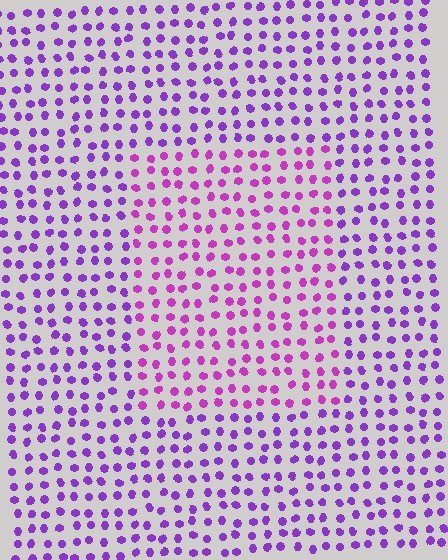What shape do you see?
I see a rectangle.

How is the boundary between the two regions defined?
The boundary is defined purely by a slight shift in hue (about 28 degrees). Spacing, size, and orientation are identical on both sides.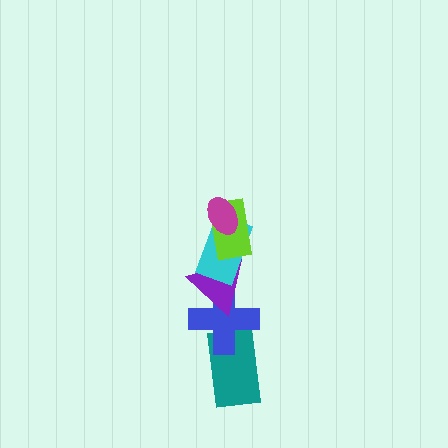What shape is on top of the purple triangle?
The cyan rectangle is on top of the purple triangle.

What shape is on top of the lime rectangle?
The magenta ellipse is on top of the lime rectangle.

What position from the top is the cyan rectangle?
The cyan rectangle is 3rd from the top.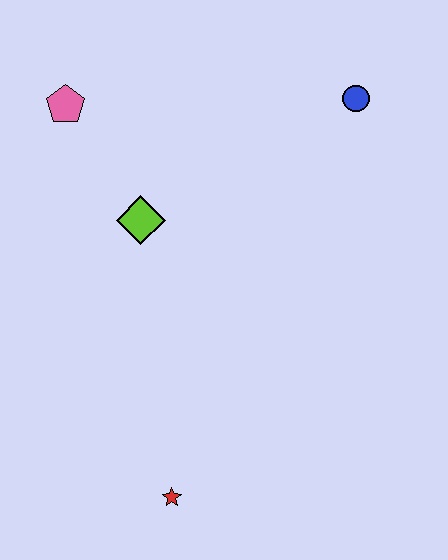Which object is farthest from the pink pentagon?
The red star is farthest from the pink pentagon.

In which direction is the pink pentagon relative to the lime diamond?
The pink pentagon is above the lime diamond.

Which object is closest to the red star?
The lime diamond is closest to the red star.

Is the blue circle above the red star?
Yes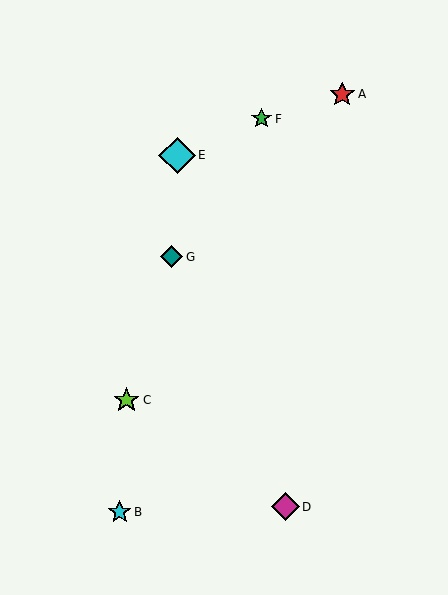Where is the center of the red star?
The center of the red star is at (342, 94).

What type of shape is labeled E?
Shape E is a cyan diamond.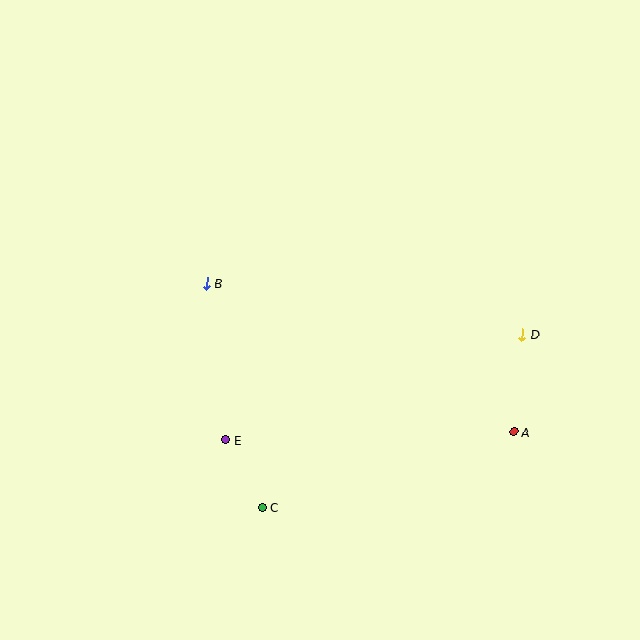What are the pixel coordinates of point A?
Point A is at (514, 432).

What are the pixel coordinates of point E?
Point E is at (226, 440).